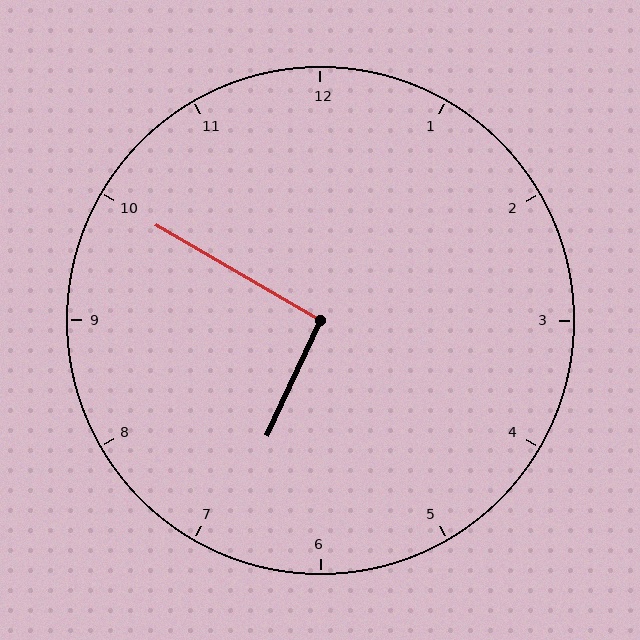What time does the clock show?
6:50.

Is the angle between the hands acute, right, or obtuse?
It is right.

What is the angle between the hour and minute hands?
Approximately 95 degrees.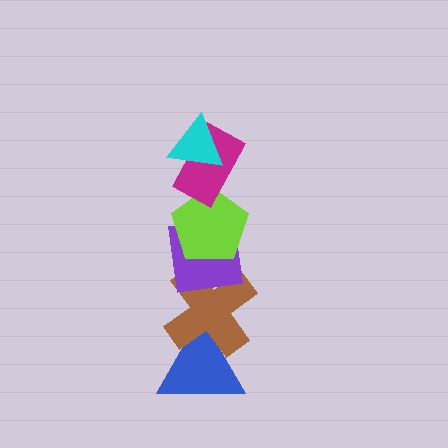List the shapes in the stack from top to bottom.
From top to bottom: the cyan triangle, the magenta rectangle, the lime pentagon, the purple square, the brown cross, the blue triangle.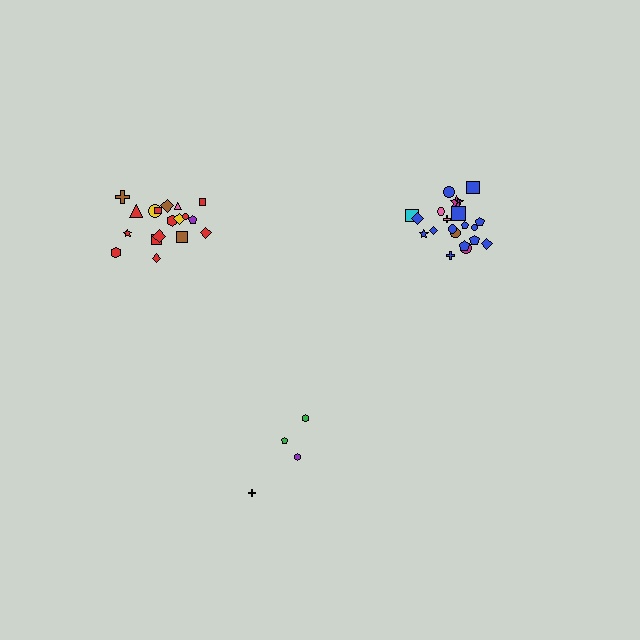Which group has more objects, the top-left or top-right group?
The top-right group.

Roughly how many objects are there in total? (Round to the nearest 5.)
Roughly 45 objects in total.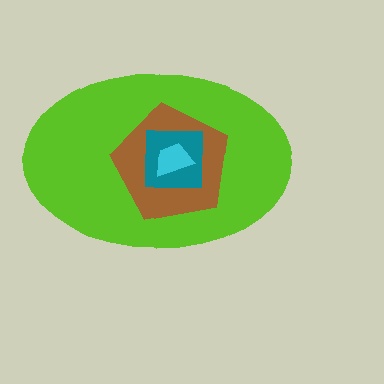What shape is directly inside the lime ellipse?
The brown pentagon.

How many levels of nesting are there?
4.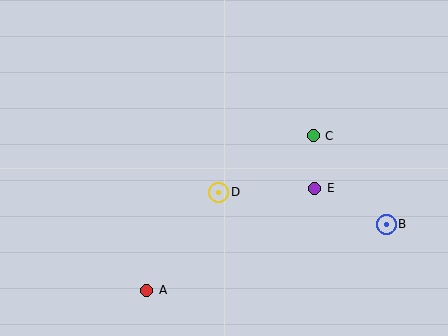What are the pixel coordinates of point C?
Point C is at (313, 136).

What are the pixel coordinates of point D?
Point D is at (219, 192).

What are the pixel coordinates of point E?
Point E is at (315, 188).